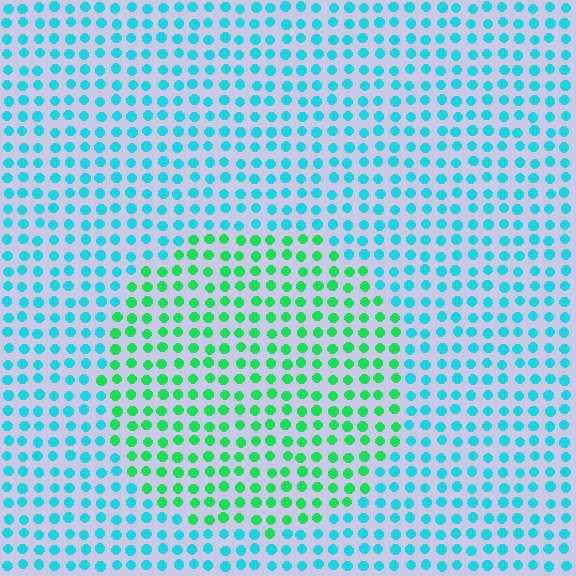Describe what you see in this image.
The image is filled with small cyan elements in a uniform arrangement. A circle-shaped region is visible where the elements are tinted to a slightly different hue, forming a subtle color boundary.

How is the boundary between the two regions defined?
The boundary is defined purely by a slight shift in hue (about 46 degrees). Spacing, size, and orientation are identical on both sides.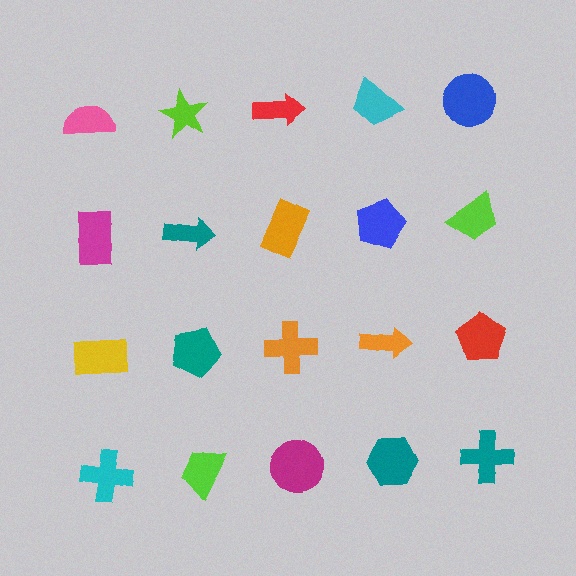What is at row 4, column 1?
A cyan cross.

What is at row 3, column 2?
A teal pentagon.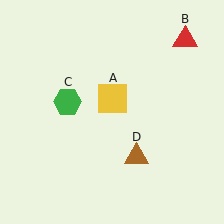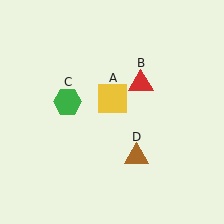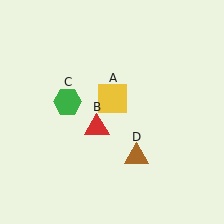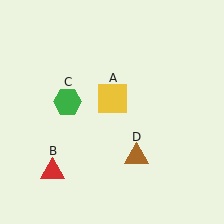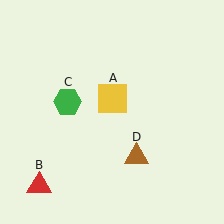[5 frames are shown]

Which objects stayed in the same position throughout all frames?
Yellow square (object A) and green hexagon (object C) and brown triangle (object D) remained stationary.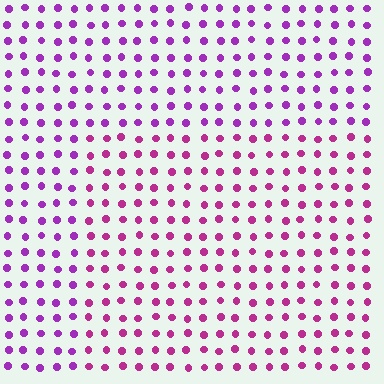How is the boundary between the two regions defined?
The boundary is defined purely by a slight shift in hue (about 28 degrees). Spacing, size, and orientation are identical on both sides.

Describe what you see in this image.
The image is filled with small purple elements in a uniform arrangement. A rectangle-shaped region is visible where the elements are tinted to a slightly different hue, forming a subtle color boundary.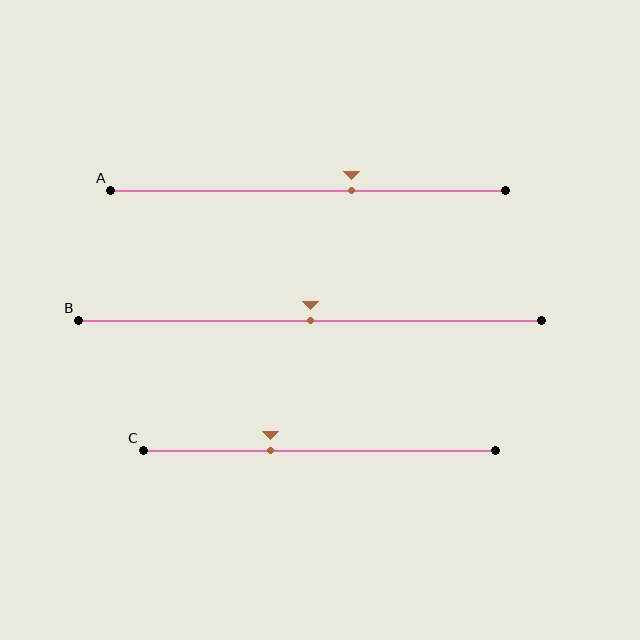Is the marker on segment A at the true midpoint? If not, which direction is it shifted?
No, the marker on segment A is shifted to the right by about 11% of the segment length.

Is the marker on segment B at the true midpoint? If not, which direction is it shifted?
Yes, the marker on segment B is at the true midpoint.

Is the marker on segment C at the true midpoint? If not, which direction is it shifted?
No, the marker on segment C is shifted to the left by about 14% of the segment length.